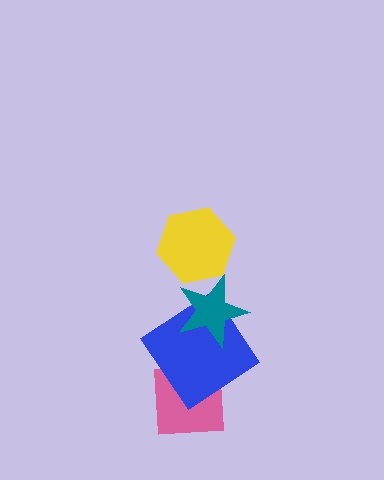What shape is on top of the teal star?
The yellow hexagon is on top of the teal star.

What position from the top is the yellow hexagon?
The yellow hexagon is 1st from the top.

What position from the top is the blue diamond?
The blue diamond is 3rd from the top.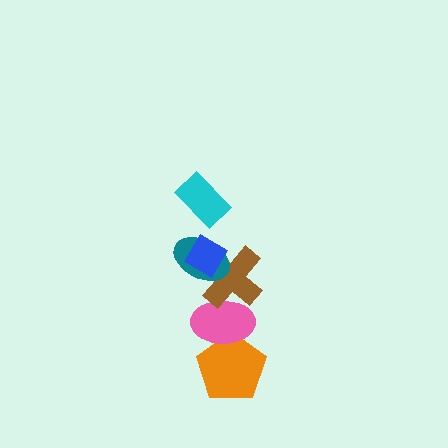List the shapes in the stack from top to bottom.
From top to bottom: the cyan rectangle, the blue diamond, the teal ellipse, the brown cross, the pink ellipse, the orange pentagon.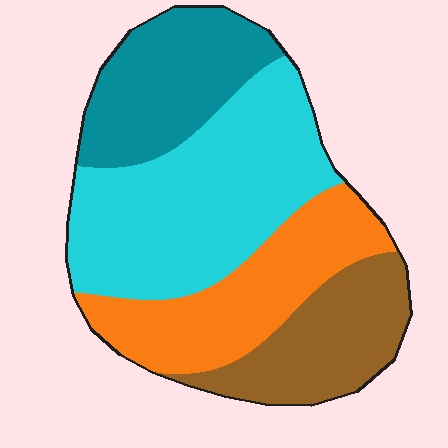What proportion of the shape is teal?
Teal takes up about one fifth (1/5) of the shape.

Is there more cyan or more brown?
Cyan.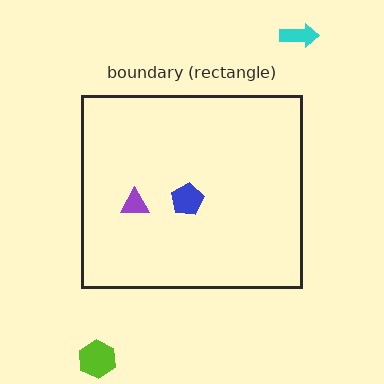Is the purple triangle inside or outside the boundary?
Inside.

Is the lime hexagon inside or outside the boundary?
Outside.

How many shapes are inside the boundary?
2 inside, 2 outside.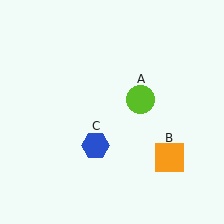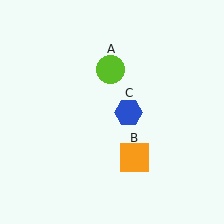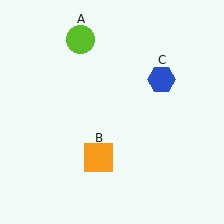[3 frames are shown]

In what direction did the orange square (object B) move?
The orange square (object B) moved left.